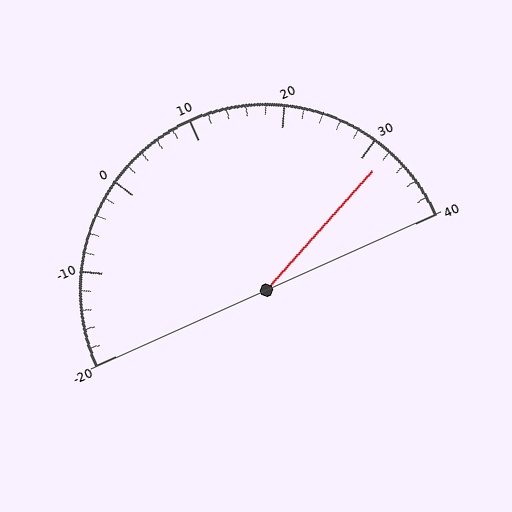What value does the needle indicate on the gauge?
The needle indicates approximately 32.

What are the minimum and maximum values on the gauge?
The gauge ranges from -20 to 40.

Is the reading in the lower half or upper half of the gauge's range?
The reading is in the upper half of the range (-20 to 40).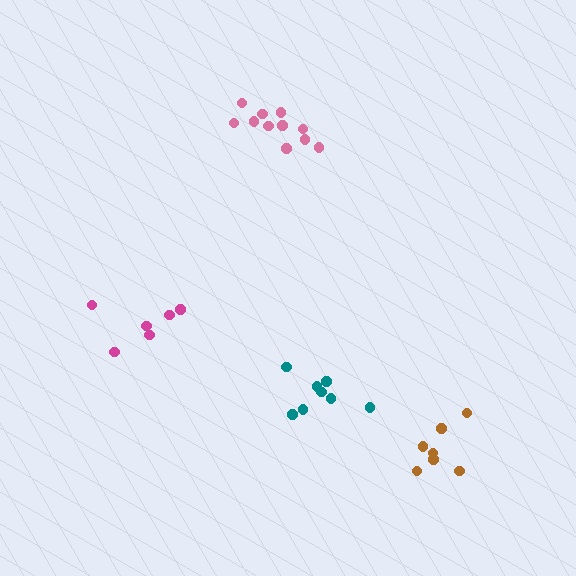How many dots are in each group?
Group 1: 6 dots, Group 2: 7 dots, Group 3: 11 dots, Group 4: 8 dots (32 total).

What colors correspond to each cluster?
The clusters are colored: magenta, brown, pink, teal.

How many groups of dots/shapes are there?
There are 4 groups.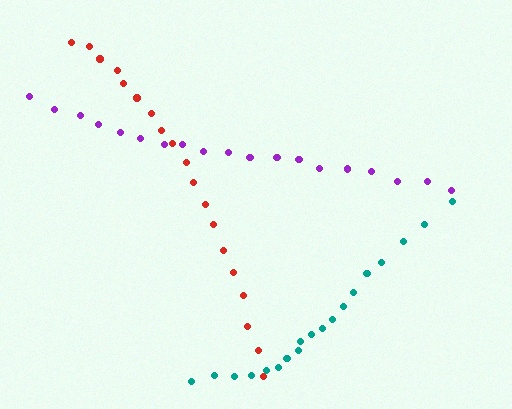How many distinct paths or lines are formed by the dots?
There are 3 distinct paths.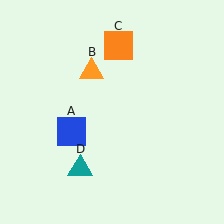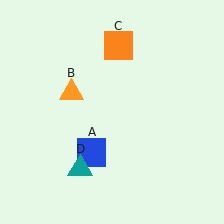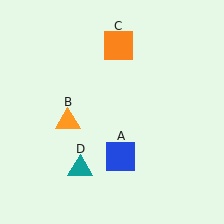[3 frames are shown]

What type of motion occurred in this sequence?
The blue square (object A), orange triangle (object B) rotated counterclockwise around the center of the scene.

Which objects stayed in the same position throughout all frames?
Orange square (object C) and teal triangle (object D) remained stationary.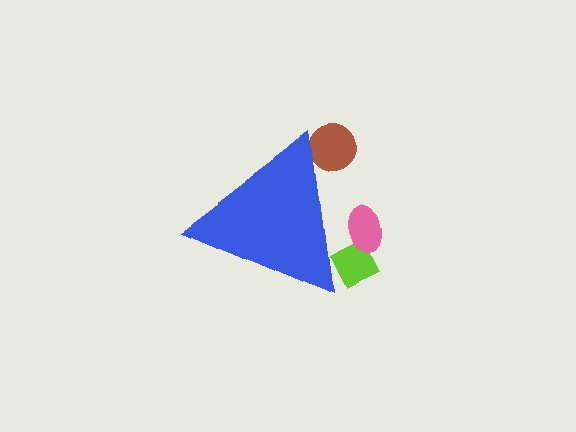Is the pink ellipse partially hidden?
Yes, the pink ellipse is partially hidden behind the blue triangle.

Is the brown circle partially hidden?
Yes, the brown circle is partially hidden behind the blue triangle.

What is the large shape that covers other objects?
A blue triangle.